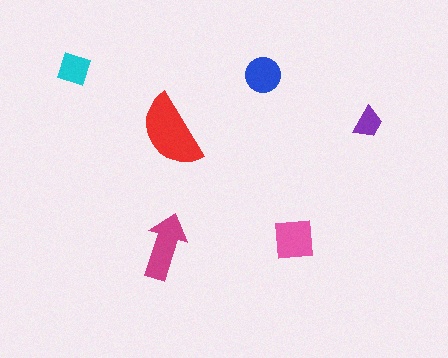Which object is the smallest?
The purple trapezoid.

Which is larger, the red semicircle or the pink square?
The red semicircle.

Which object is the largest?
The red semicircle.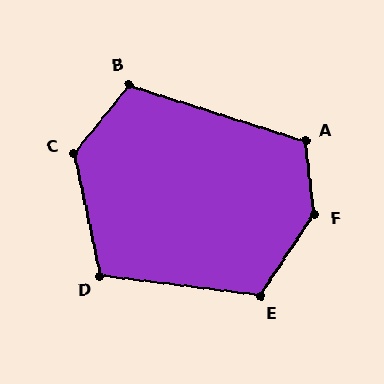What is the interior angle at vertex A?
Approximately 115 degrees (obtuse).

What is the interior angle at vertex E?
Approximately 116 degrees (obtuse).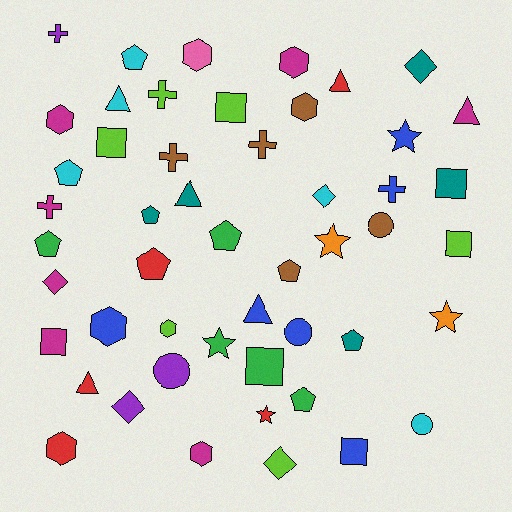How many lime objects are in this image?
There are 6 lime objects.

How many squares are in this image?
There are 7 squares.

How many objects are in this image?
There are 50 objects.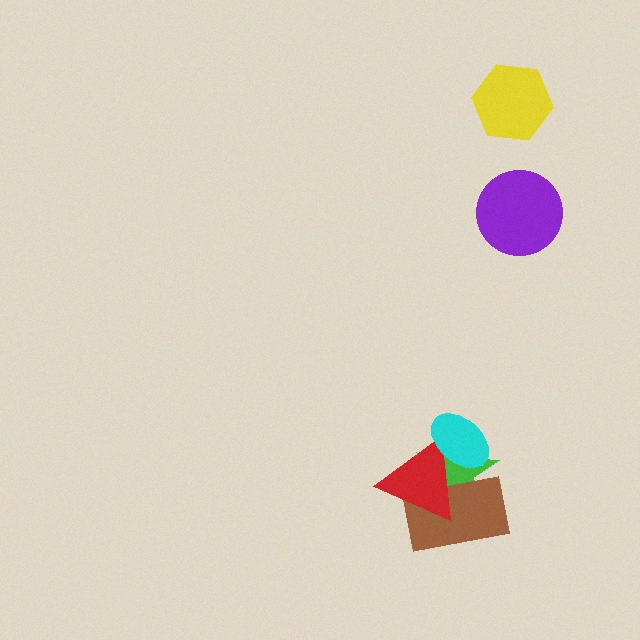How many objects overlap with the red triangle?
3 objects overlap with the red triangle.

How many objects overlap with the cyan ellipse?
3 objects overlap with the cyan ellipse.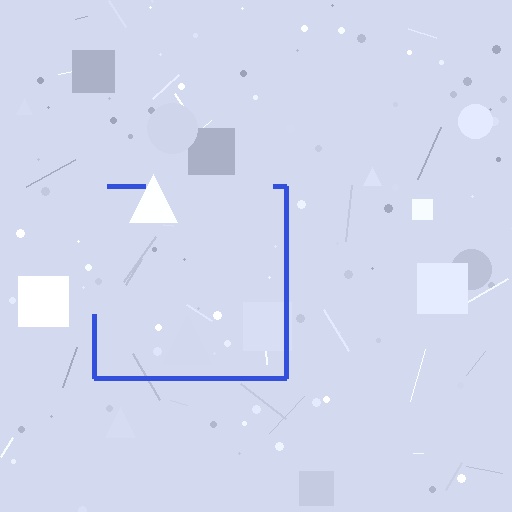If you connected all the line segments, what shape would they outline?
They would outline a square.